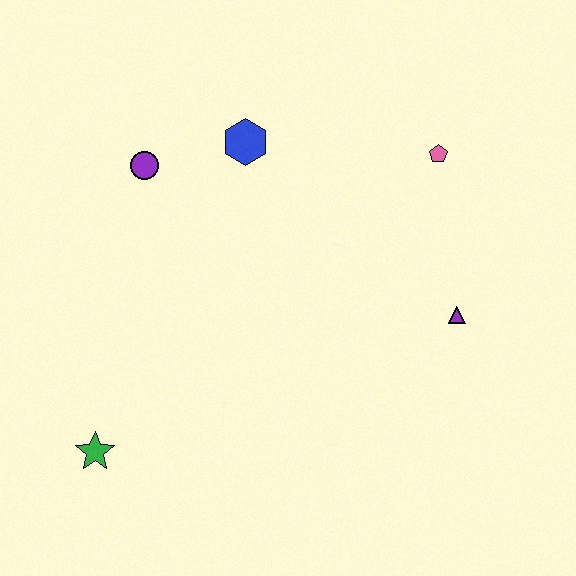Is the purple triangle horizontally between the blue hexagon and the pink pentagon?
No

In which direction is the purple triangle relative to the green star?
The purple triangle is to the right of the green star.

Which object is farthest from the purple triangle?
The green star is farthest from the purple triangle.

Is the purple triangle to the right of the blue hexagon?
Yes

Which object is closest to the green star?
The purple circle is closest to the green star.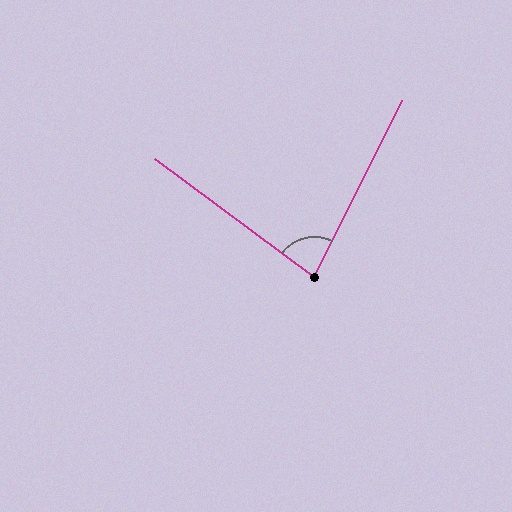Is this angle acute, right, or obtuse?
It is acute.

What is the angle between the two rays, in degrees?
Approximately 80 degrees.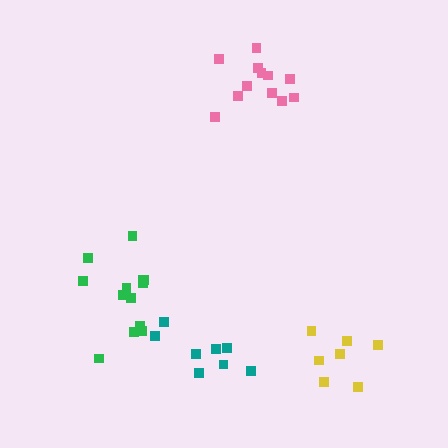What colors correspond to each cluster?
The clusters are colored: yellow, pink, green, teal.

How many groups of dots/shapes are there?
There are 4 groups.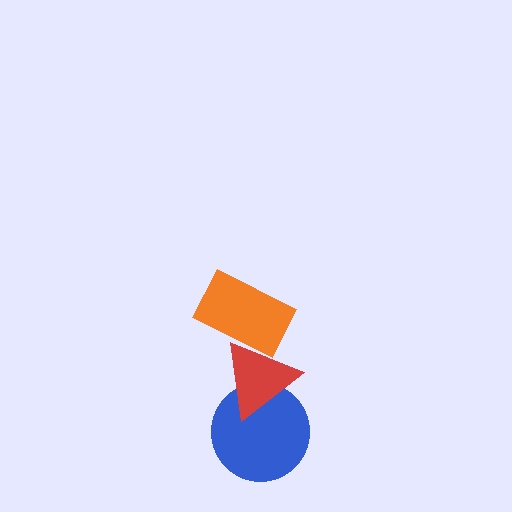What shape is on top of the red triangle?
The orange rectangle is on top of the red triangle.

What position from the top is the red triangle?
The red triangle is 2nd from the top.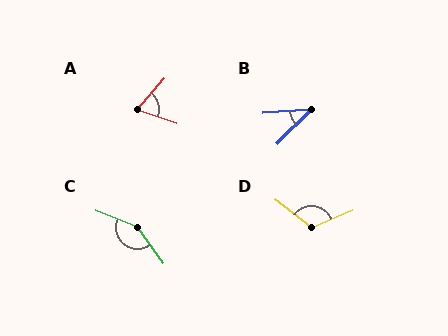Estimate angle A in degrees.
Approximately 67 degrees.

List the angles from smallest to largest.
B (40°), A (67°), D (120°), C (147°).